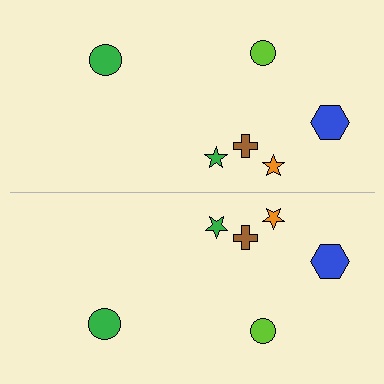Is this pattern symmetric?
Yes, this pattern has bilateral (reflection) symmetry.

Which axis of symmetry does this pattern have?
The pattern has a horizontal axis of symmetry running through the center of the image.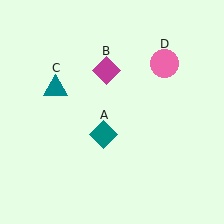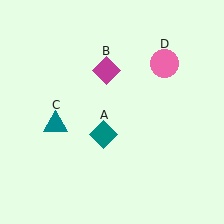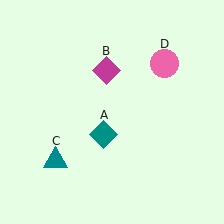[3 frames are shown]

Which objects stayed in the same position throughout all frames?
Teal diamond (object A) and magenta diamond (object B) and pink circle (object D) remained stationary.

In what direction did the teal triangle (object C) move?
The teal triangle (object C) moved down.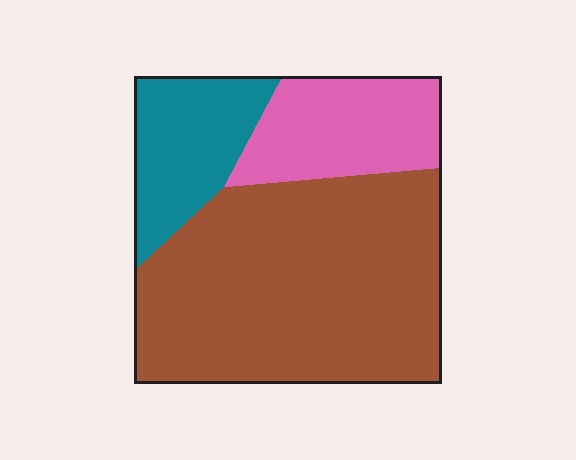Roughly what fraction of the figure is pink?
Pink covers around 20% of the figure.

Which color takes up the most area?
Brown, at roughly 60%.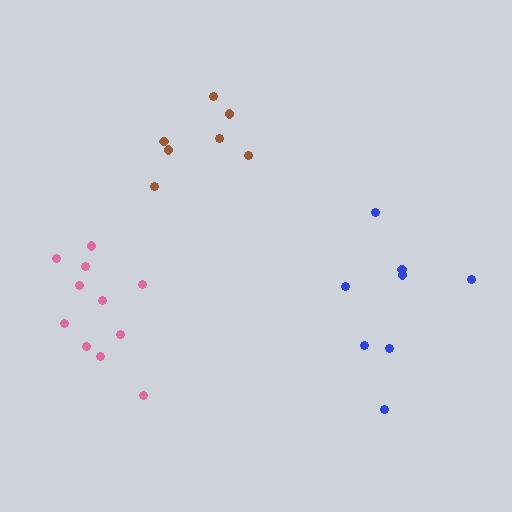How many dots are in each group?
Group 1: 11 dots, Group 2: 7 dots, Group 3: 8 dots (26 total).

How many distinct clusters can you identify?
There are 3 distinct clusters.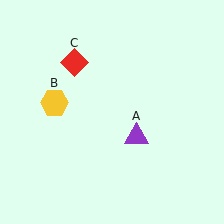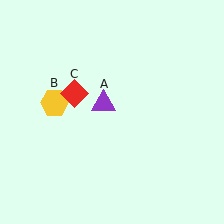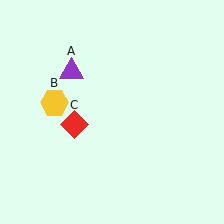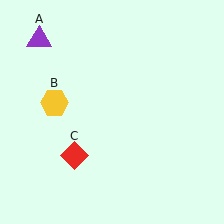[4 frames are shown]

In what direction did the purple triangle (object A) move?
The purple triangle (object A) moved up and to the left.